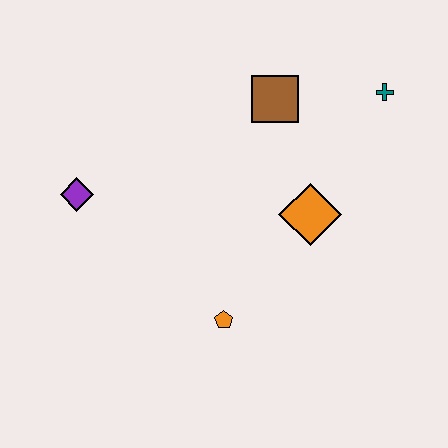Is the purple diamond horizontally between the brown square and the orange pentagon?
No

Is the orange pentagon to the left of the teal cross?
Yes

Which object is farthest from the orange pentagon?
The teal cross is farthest from the orange pentagon.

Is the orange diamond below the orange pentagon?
No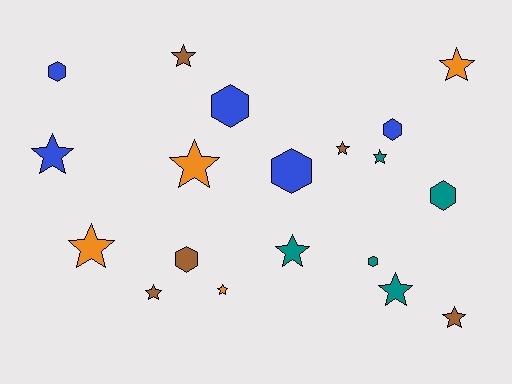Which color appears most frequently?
Blue, with 5 objects.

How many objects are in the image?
There are 19 objects.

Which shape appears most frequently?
Star, with 12 objects.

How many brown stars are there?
There are 4 brown stars.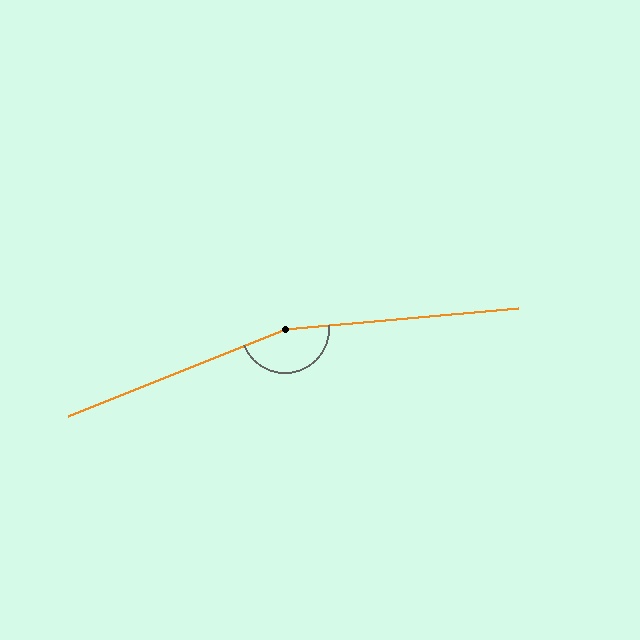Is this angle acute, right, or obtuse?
It is obtuse.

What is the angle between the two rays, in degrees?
Approximately 163 degrees.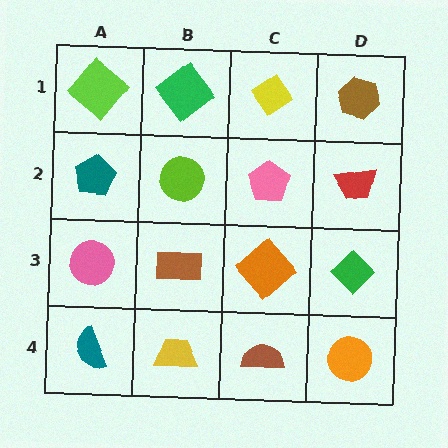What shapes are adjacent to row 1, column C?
A pink pentagon (row 2, column C), a green diamond (row 1, column B), a brown hexagon (row 1, column D).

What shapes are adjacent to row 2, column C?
A yellow diamond (row 1, column C), an orange diamond (row 3, column C), a lime circle (row 2, column B), a red trapezoid (row 2, column D).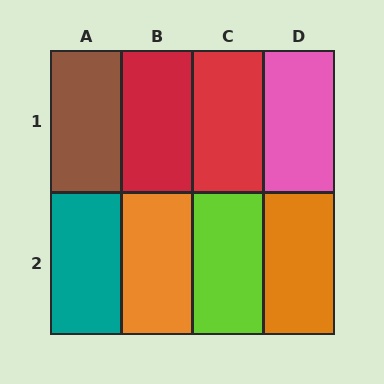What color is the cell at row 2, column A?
Teal.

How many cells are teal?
1 cell is teal.